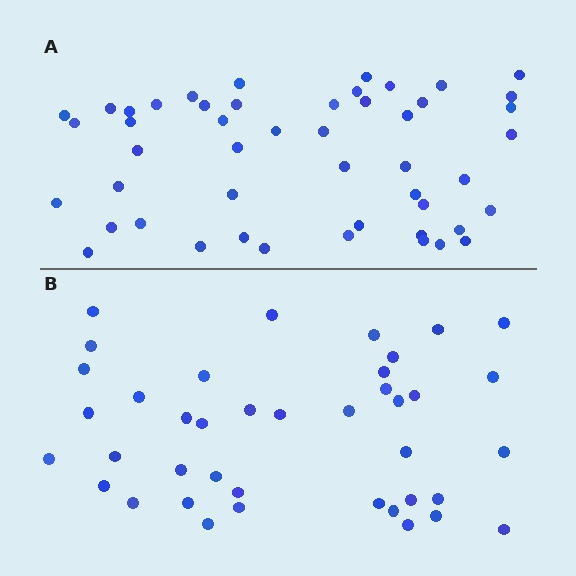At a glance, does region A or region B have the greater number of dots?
Region A (the top region) has more dots.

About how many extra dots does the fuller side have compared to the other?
Region A has roughly 8 or so more dots than region B.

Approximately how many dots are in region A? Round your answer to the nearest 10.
About 50 dots. (The exact count is 49, which rounds to 50.)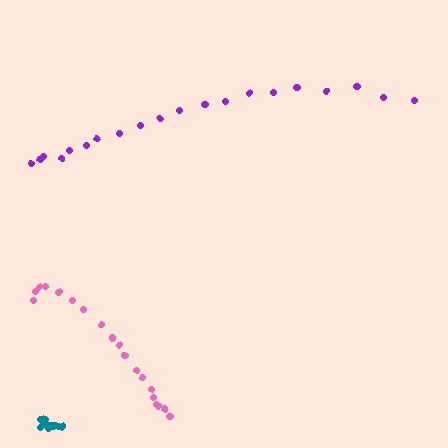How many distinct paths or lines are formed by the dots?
There are 3 distinct paths.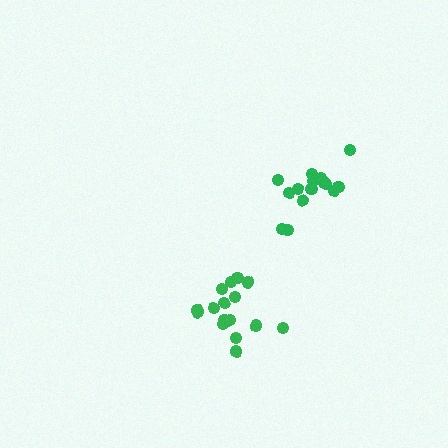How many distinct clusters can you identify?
There are 2 distinct clusters.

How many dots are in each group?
Group 1: 17 dots, Group 2: 15 dots (32 total).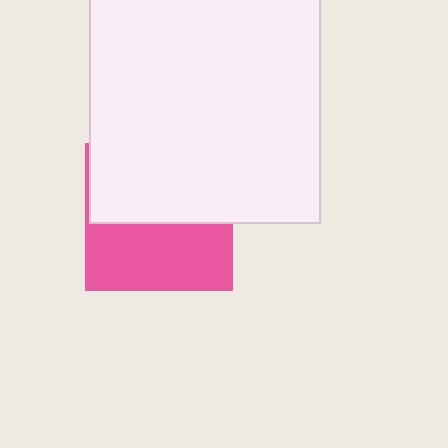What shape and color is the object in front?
The object in front is a white square.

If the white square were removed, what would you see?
You would see the complete pink square.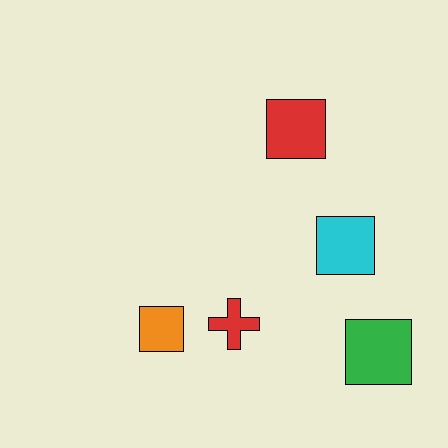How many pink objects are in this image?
There are no pink objects.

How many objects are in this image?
There are 5 objects.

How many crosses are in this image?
There is 1 cross.